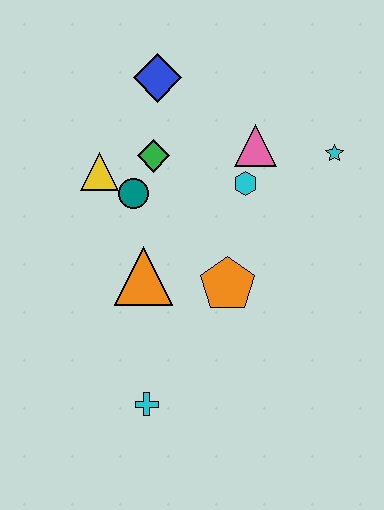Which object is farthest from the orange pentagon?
The blue diamond is farthest from the orange pentagon.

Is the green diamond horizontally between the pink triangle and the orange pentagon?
No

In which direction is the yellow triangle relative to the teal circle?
The yellow triangle is to the left of the teal circle.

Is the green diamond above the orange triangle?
Yes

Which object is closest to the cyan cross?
The orange triangle is closest to the cyan cross.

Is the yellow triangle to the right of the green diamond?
No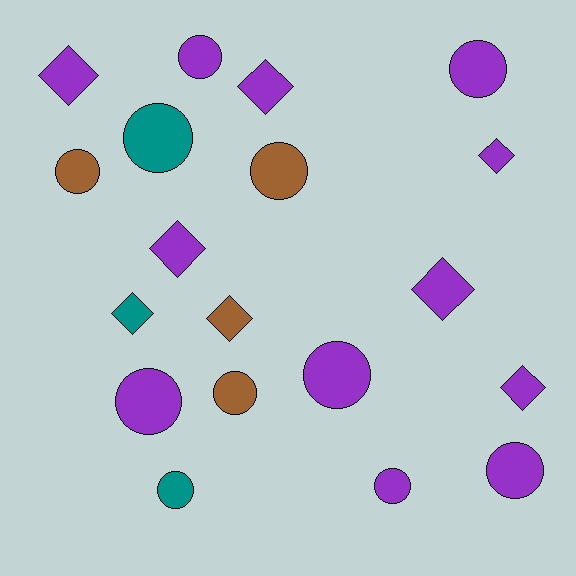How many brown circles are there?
There are 3 brown circles.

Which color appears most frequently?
Purple, with 12 objects.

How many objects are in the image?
There are 19 objects.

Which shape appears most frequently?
Circle, with 11 objects.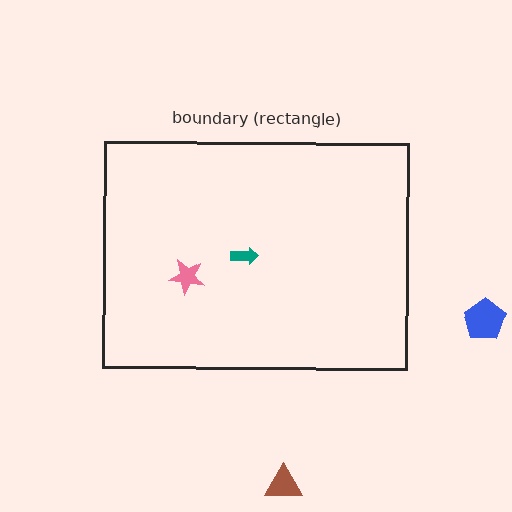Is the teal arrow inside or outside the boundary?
Inside.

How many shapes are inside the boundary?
2 inside, 2 outside.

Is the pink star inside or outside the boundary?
Inside.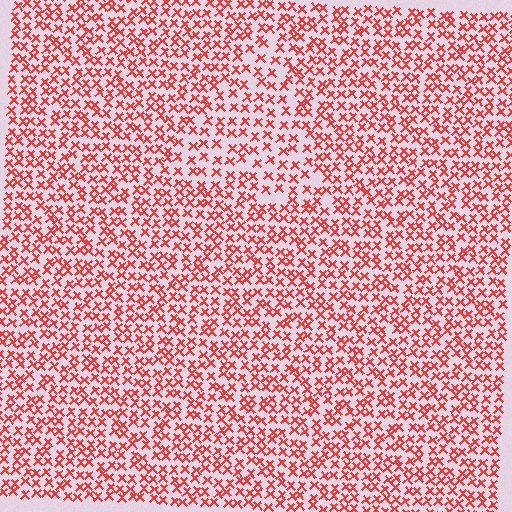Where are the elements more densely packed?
The elements are more densely packed outside the triangle boundary.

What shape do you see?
I see a triangle.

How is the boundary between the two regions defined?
The boundary is defined by a change in element density (approximately 1.5x ratio). All elements are the same color, size, and shape.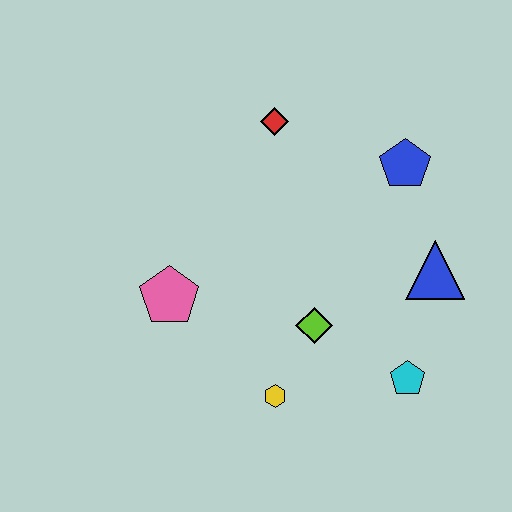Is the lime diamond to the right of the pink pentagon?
Yes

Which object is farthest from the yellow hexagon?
The red diamond is farthest from the yellow hexagon.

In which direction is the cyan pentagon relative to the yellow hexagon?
The cyan pentagon is to the right of the yellow hexagon.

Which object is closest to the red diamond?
The blue pentagon is closest to the red diamond.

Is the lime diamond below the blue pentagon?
Yes